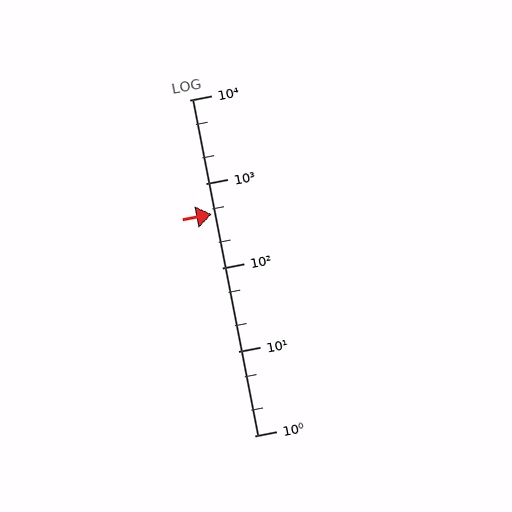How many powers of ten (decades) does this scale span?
The scale spans 4 decades, from 1 to 10000.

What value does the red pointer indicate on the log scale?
The pointer indicates approximately 430.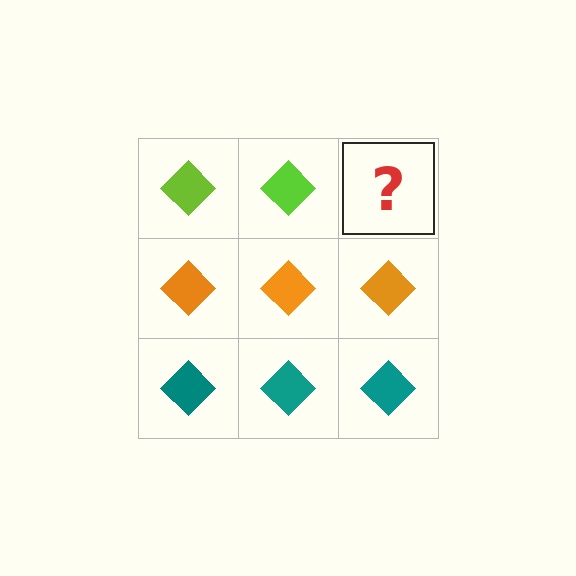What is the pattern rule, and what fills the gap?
The rule is that each row has a consistent color. The gap should be filled with a lime diamond.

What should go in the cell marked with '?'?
The missing cell should contain a lime diamond.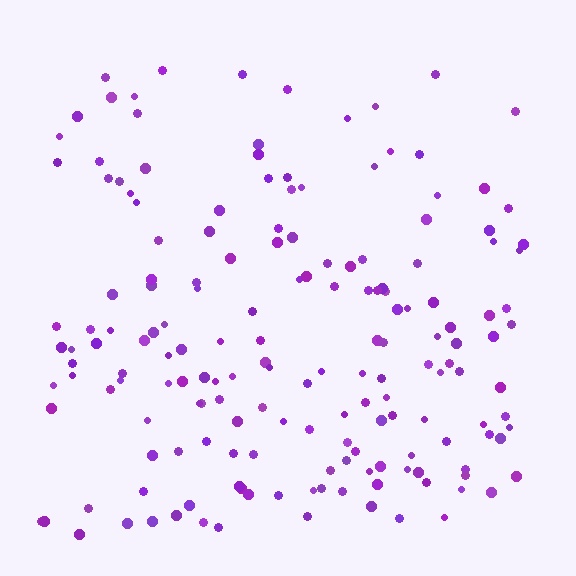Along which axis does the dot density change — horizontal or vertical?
Vertical.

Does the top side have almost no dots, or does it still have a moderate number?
Still a moderate number, just noticeably fewer than the bottom.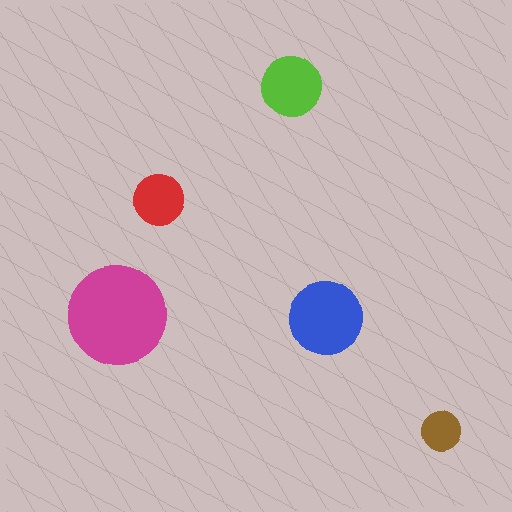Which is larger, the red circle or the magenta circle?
The magenta one.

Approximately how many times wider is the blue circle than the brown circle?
About 2 times wider.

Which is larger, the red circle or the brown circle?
The red one.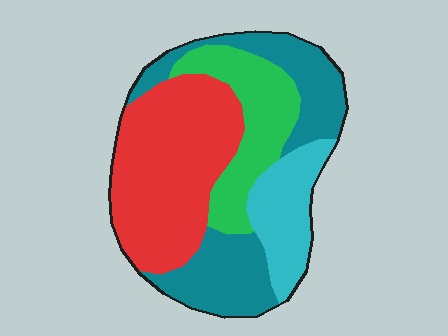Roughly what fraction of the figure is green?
Green takes up about one fifth (1/5) of the figure.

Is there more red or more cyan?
Red.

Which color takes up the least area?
Cyan, at roughly 15%.